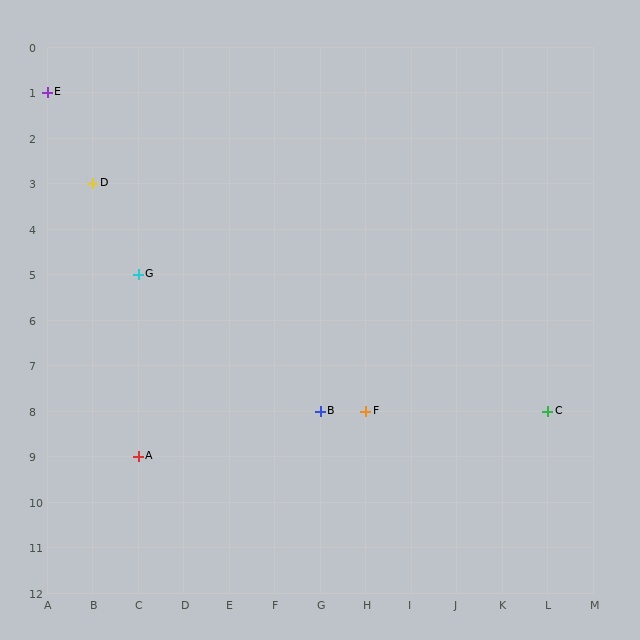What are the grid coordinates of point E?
Point E is at grid coordinates (A, 1).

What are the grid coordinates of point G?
Point G is at grid coordinates (C, 5).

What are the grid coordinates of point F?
Point F is at grid coordinates (H, 8).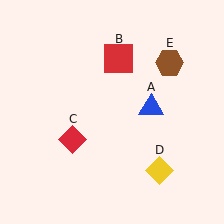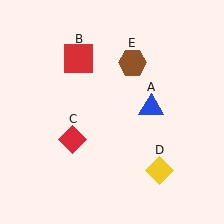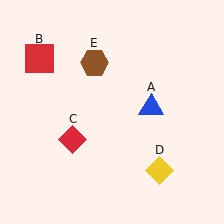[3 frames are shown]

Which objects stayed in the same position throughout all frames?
Blue triangle (object A) and red diamond (object C) and yellow diamond (object D) remained stationary.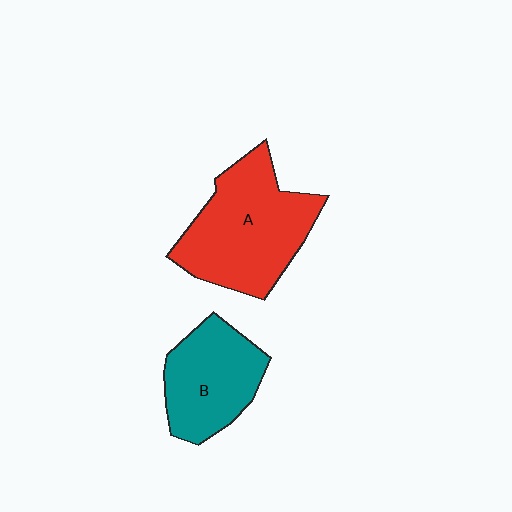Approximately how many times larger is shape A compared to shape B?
Approximately 1.4 times.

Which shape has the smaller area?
Shape B (teal).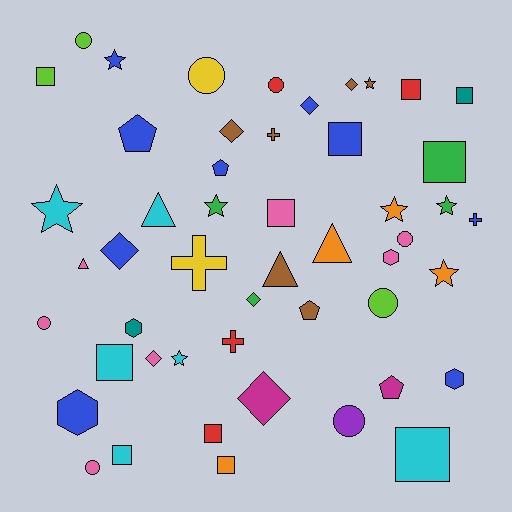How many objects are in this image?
There are 50 objects.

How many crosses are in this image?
There are 4 crosses.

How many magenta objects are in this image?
There are 2 magenta objects.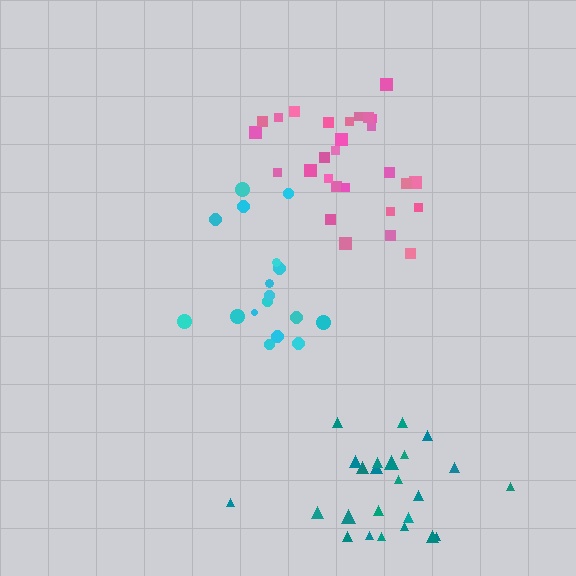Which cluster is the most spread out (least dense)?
Teal.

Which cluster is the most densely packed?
Pink.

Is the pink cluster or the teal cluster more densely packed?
Pink.